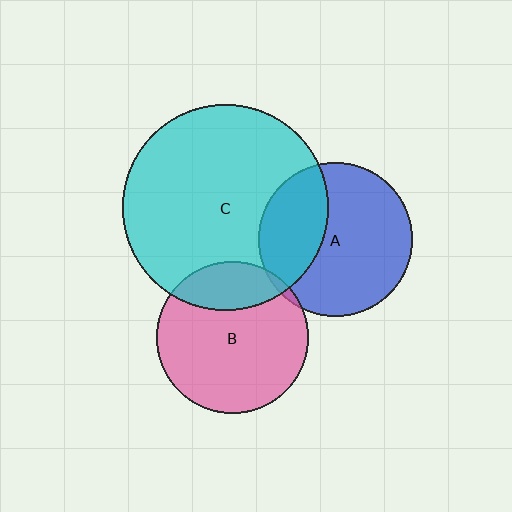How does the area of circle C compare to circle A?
Approximately 1.8 times.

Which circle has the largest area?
Circle C (cyan).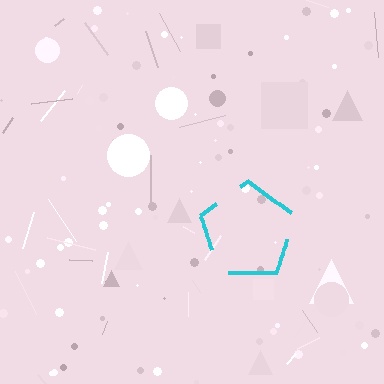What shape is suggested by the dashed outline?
The dashed outline suggests a pentagon.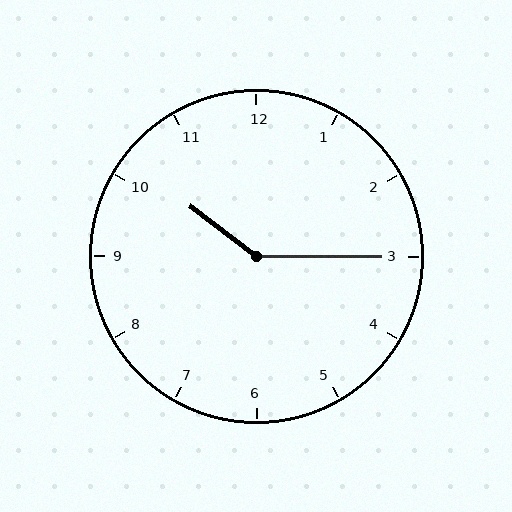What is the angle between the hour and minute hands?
Approximately 142 degrees.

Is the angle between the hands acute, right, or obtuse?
It is obtuse.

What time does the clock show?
10:15.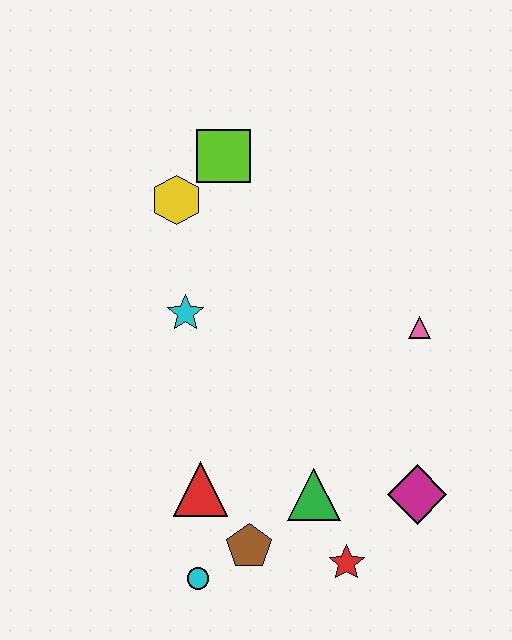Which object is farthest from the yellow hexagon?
The red star is farthest from the yellow hexagon.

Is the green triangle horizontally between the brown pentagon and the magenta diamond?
Yes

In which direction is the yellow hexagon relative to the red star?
The yellow hexagon is above the red star.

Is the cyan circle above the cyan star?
No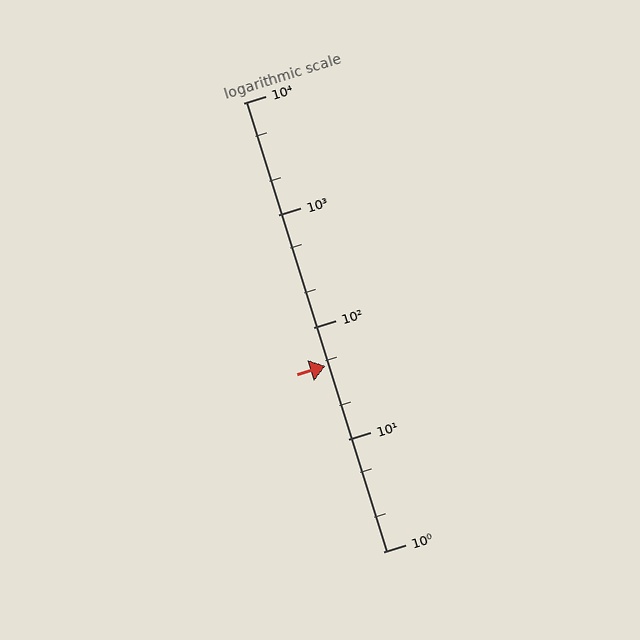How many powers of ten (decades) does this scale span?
The scale spans 4 decades, from 1 to 10000.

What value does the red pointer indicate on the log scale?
The pointer indicates approximately 45.